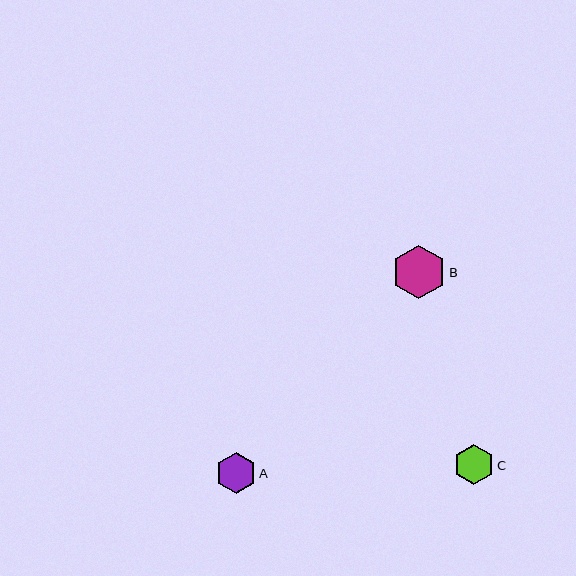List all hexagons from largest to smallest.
From largest to smallest: B, A, C.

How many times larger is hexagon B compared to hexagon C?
Hexagon B is approximately 1.3 times the size of hexagon C.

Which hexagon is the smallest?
Hexagon C is the smallest with a size of approximately 40 pixels.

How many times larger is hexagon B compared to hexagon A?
Hexagon B is approximately 1.3 times the size of hexagon A.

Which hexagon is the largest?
Hexagon B is the largest with a size of approximately 54 pixels.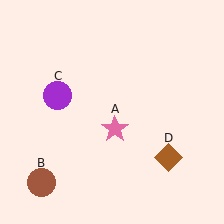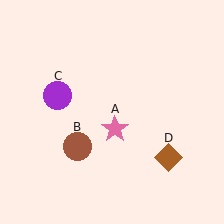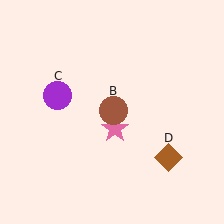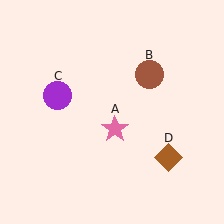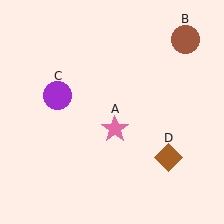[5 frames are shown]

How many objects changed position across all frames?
1 object changed position: brown circle (object B).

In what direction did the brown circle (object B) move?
The brown circle (object B) moved up and to the right.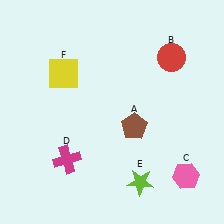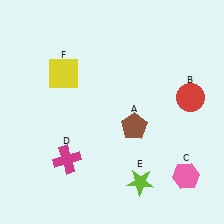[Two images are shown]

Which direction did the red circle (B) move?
The red circle (B) moved down.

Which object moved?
The red circle (B) moved down.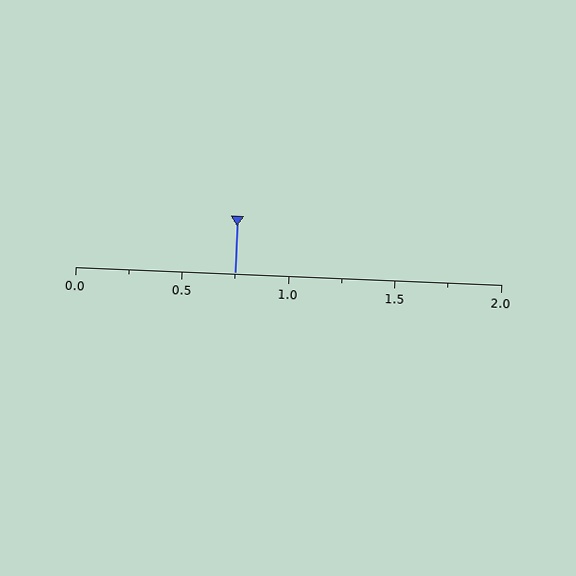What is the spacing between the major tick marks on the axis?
The major ticks are spaced 0.5 apart.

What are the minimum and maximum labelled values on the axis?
The axis runs from 0.0 to 2.0.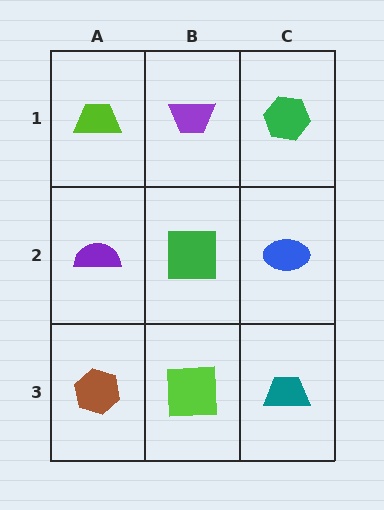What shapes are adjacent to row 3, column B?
A green square (row 2, column B), a brown hexagon (row 3, column A), a teal trapezoid (row 3, column C).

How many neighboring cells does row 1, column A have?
2.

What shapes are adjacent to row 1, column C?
A blue ellipse (row 2, column C), a purple trapezoid (row 1, column B).